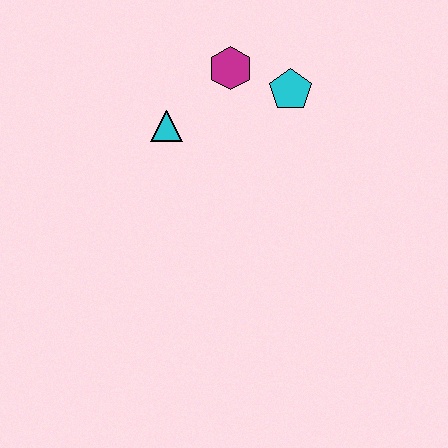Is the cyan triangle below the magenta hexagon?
Yes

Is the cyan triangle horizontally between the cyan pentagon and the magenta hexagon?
No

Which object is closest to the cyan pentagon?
The magenta hexagon is closest to the cyan pentagon.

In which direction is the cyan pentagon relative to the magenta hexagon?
The cyan pentagon is to the right of the magenta hexagon.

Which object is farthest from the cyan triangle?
The cyan pentagon is farthest from the cyan triangle.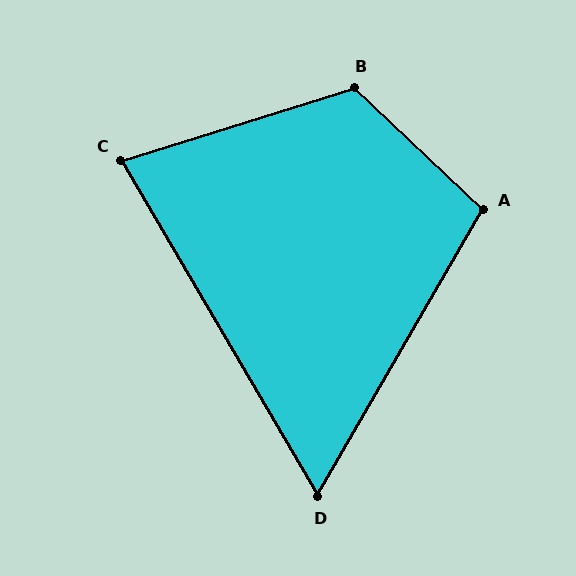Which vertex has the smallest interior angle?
D, at approximately 60 degrees.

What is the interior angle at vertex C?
Approximately 77 degrees (acute).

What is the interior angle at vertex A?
Approximately 103 degrees (obtuse).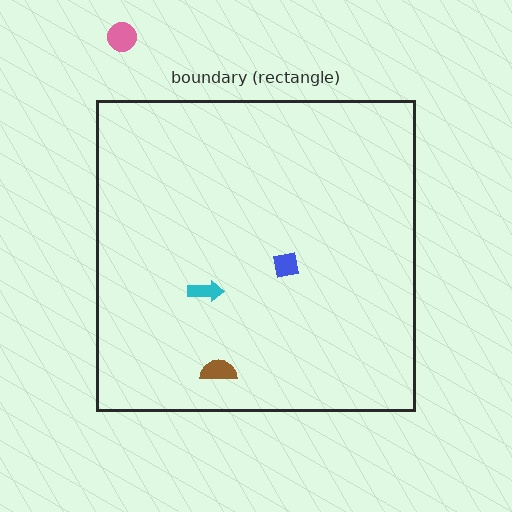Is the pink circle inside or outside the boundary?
Outside.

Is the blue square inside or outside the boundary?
Inside.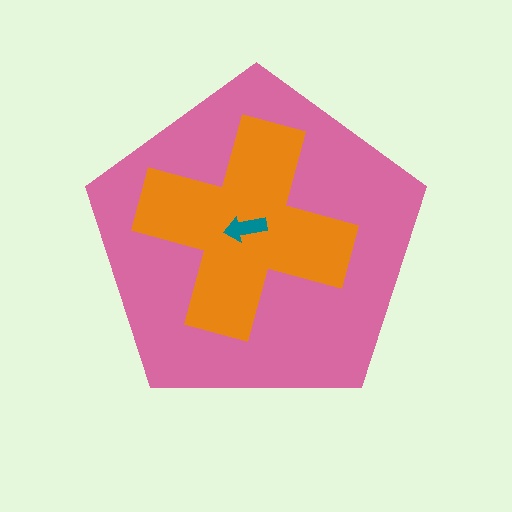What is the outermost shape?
The pink pentagon.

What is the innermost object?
The teal arrow.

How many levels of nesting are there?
3.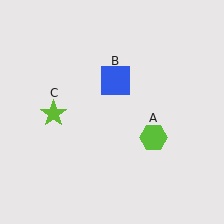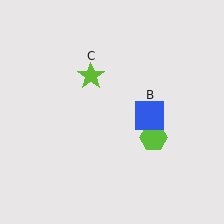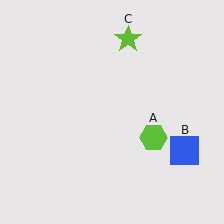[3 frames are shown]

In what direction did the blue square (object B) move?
The blue square (object B) moved down and to the right.